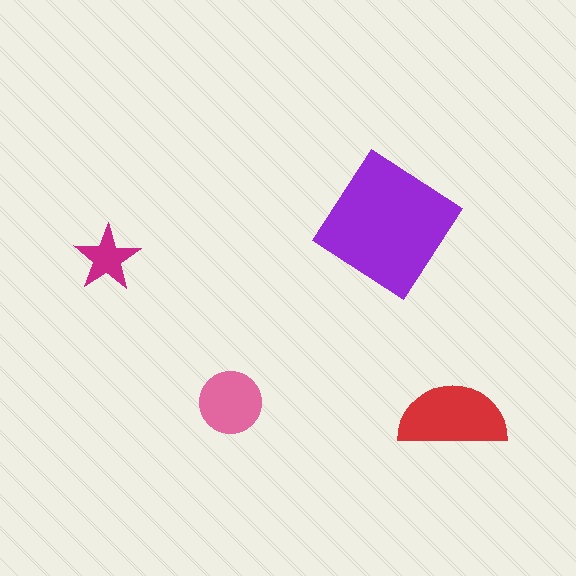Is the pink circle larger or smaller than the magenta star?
Larger.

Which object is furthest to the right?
The red semicircle is rightmost.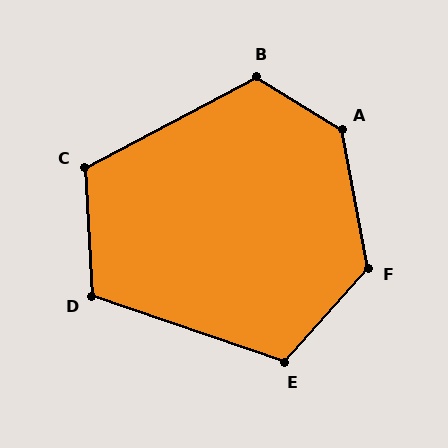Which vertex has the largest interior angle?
A, at approximately 133 degrees.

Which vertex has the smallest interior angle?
D, at approximately 112 degrees.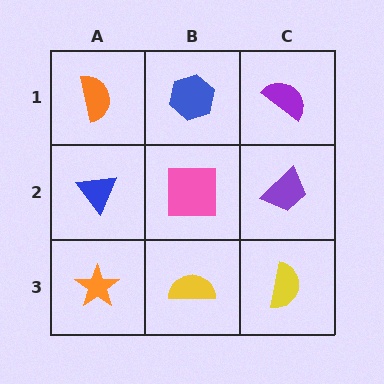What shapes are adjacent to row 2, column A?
An orange semicircle (row 1, column A), an orange star (row 3, column A), a pink square (row 2, column B).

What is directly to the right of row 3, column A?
A yellow semicircle.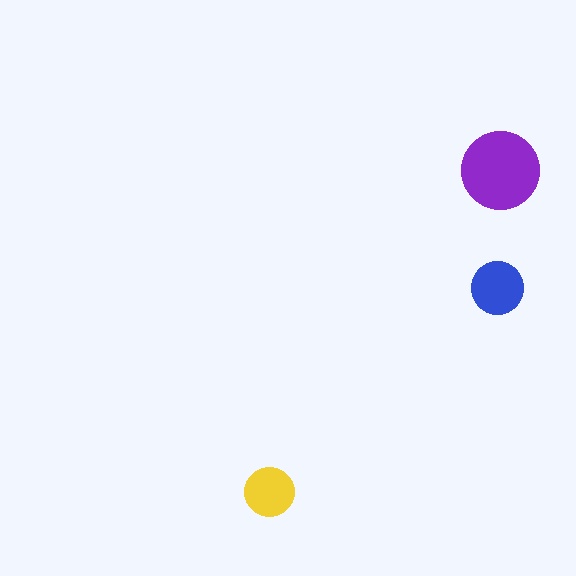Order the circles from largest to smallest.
the purple one, the blue one, the yellow one.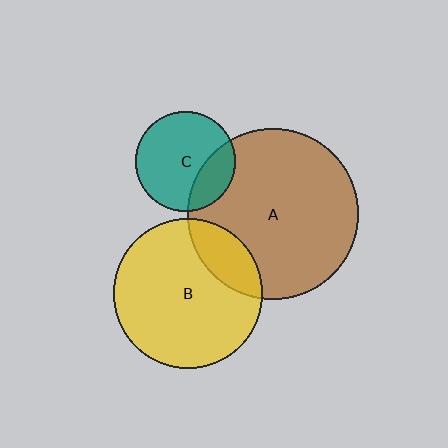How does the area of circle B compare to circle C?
Approximately 2.2 times.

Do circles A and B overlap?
Yes.